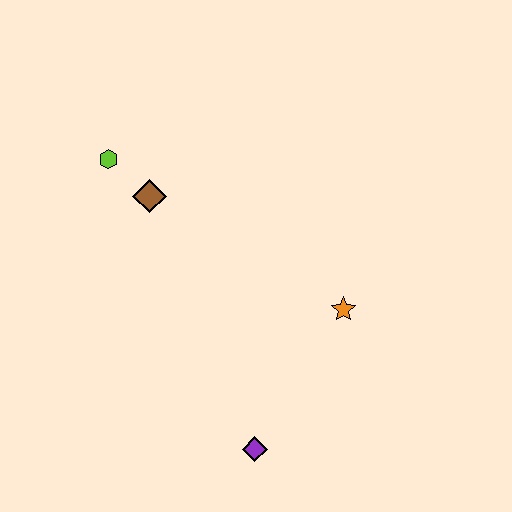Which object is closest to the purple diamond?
The orange star is closest to the purple diamond.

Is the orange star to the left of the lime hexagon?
No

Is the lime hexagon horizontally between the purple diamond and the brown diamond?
No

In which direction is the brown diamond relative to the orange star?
The brown diamond is to the left of the orange star.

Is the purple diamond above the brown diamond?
No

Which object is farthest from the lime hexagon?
The purple diamond is farthest from the lime hexagon.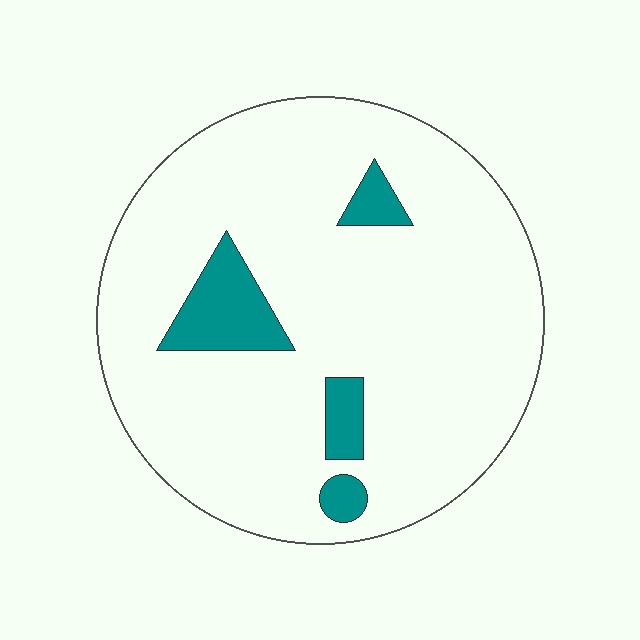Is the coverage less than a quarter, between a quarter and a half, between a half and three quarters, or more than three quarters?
Less than a quarter.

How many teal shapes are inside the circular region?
4.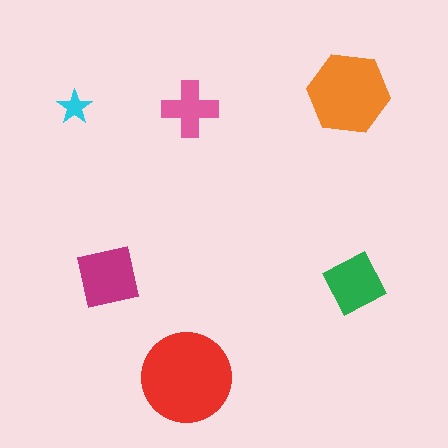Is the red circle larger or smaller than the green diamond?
Larger.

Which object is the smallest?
The cyan star.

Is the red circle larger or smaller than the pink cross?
Larger.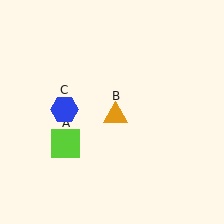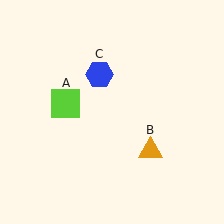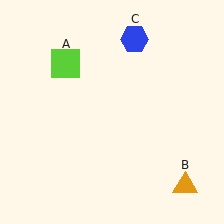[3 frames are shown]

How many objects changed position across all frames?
3 objects changed position: lime square (object A), orange triangle (object B), blue hexagon (object C).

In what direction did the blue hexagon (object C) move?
The blue hexagon (object C) moved up and to the right.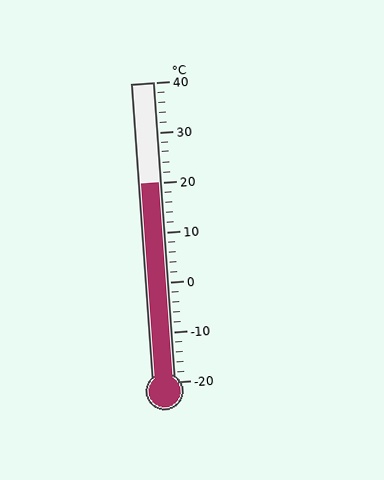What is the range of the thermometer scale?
The thermometer scale ranges from -20°C to 40°C.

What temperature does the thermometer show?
The thermometer shows approximately 20°C.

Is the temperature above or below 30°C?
The temperature is below 30°C.